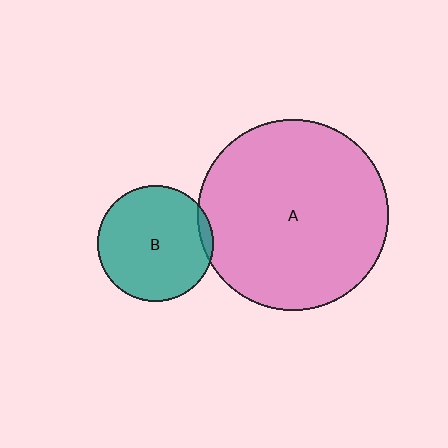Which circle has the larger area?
Circle A (pink).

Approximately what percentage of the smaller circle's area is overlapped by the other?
Approximately 5%.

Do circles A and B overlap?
Yes.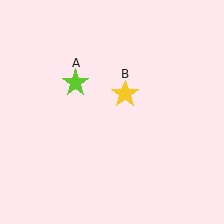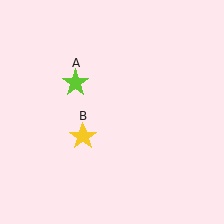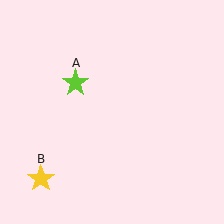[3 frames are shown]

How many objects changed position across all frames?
1 object changed position: yellow star (object B).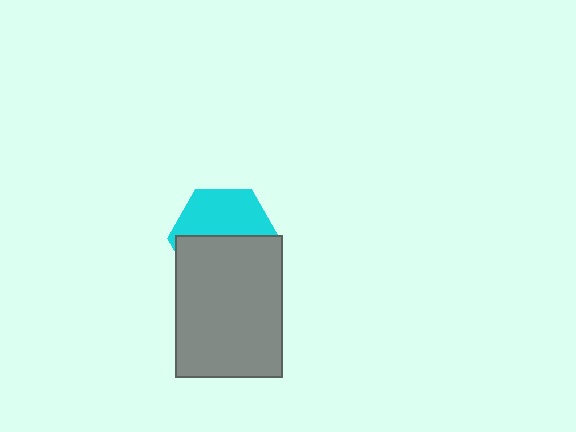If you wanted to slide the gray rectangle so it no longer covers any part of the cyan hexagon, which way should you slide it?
Slide it down — that is the most direct way to separate the two shapes.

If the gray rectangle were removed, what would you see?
You would see the complete cyan hexagon.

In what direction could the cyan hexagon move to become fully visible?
The cyan hexagon could move up. That would shift it out from behind the gray rectangle entirely.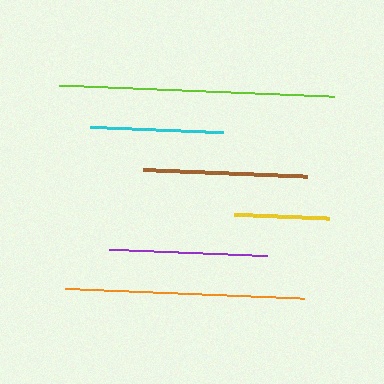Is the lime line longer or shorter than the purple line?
The lime line is longer than the purple line.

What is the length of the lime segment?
The lime segment is approximately 275 pixels long.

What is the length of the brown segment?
The brown segment is approximately 164 pixels long.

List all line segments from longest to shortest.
From longest to shortest: lime, orange, brown, purple, cyan, yellow.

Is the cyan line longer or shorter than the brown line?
The brown line is longer than the cyan line.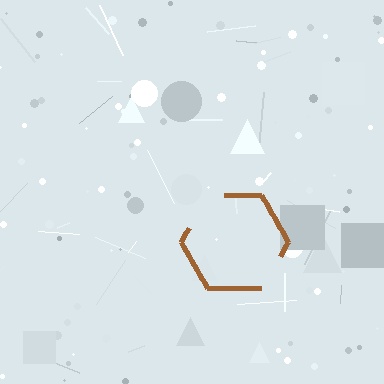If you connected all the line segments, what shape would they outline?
They would outline a hexagon.